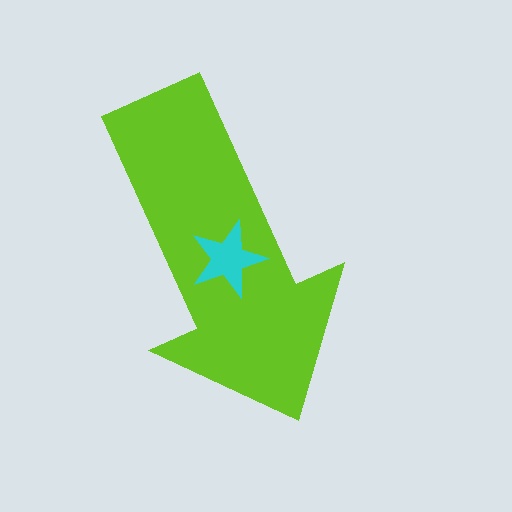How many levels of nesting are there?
2.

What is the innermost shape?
The cyan star.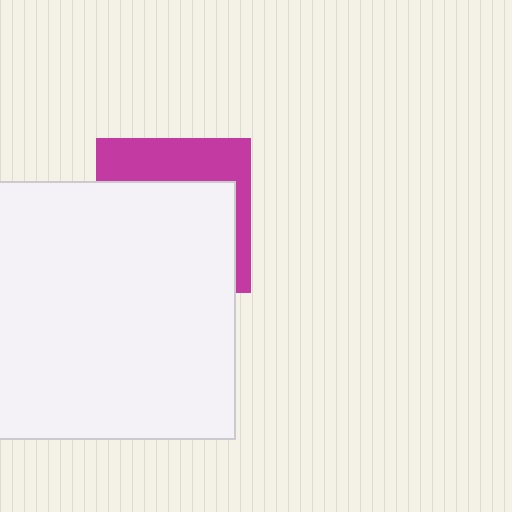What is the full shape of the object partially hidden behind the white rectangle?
The partially hidden object is a magenta square.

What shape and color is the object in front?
The object in front is a white rectangle.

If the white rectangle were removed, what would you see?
You would see the complete magenta square.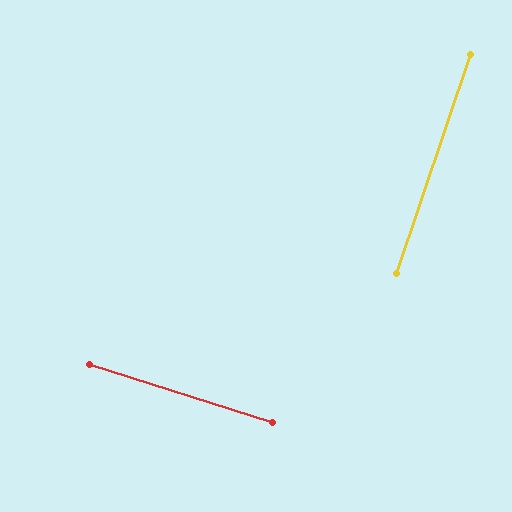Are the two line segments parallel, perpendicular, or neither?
Perpendicular — they meet at approximately 89°.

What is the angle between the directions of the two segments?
Approximately 89 degrees.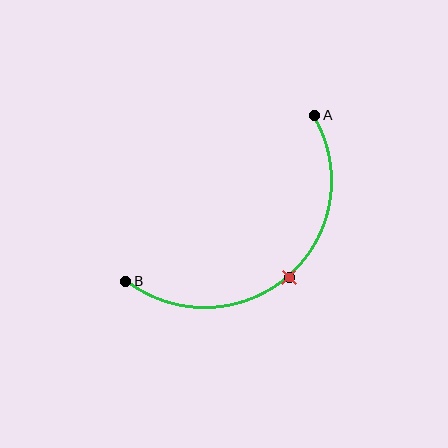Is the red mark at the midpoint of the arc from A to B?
Yes. The red mark lies on the arc at equal arc-length from both A and B — it is the arc midpoint.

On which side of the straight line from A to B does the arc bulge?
The arc bulges below and to the right of the straight line connecting A and B.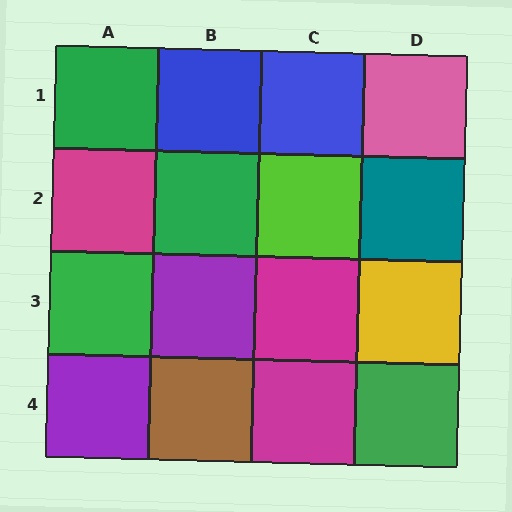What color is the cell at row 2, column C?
Lime.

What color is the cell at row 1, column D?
Pink.